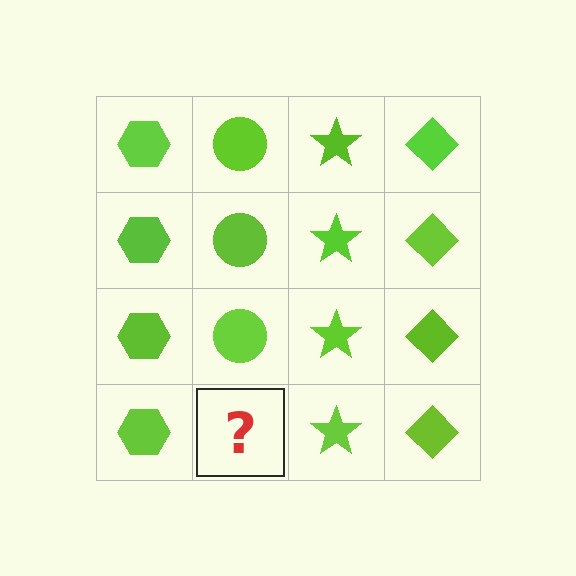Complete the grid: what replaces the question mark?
The question mark should be replaced with a lime circle.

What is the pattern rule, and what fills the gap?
The rule is that each column has a consistent shape. The gap should be filled with a lime circle.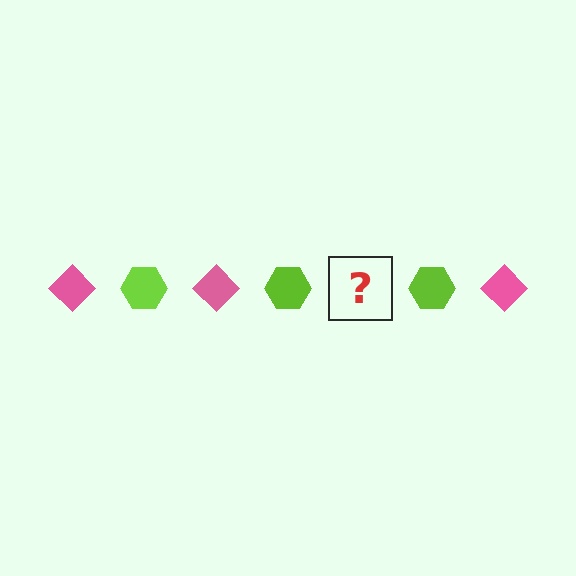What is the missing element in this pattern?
The missing element is a pink diamond.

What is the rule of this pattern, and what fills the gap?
The rule is that the pattern alternates between pink diamond and lime hexagon. The gap should be filled with a pink diamond.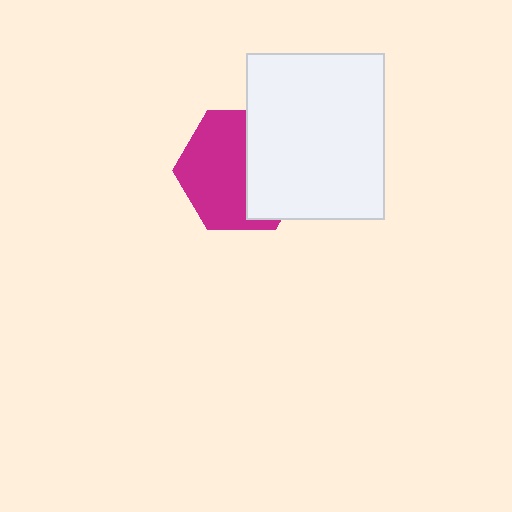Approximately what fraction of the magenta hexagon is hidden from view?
Roughly 43% of the magenta hexagon is hidden behind the white rectangle.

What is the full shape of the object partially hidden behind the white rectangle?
The partially hidden object is a magenta hexagon.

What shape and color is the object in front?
The object in front is a white rectangle.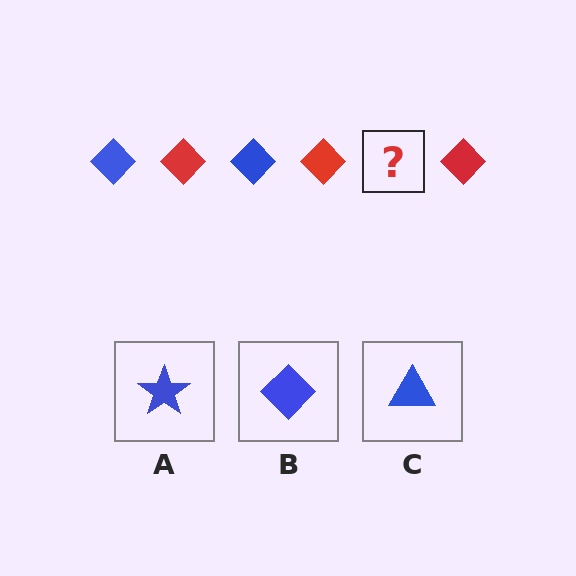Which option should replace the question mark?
Option B.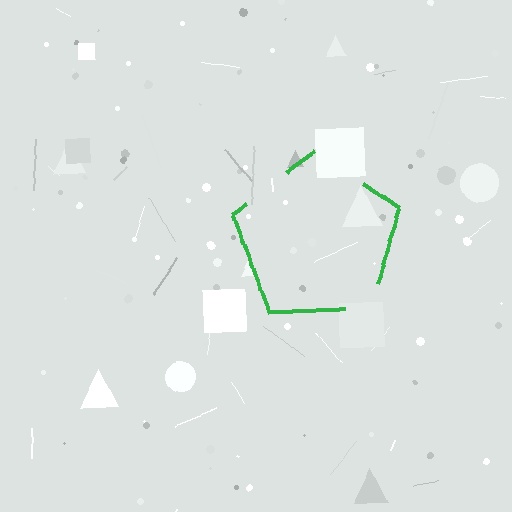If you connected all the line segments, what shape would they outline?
They would outline a pentagon.